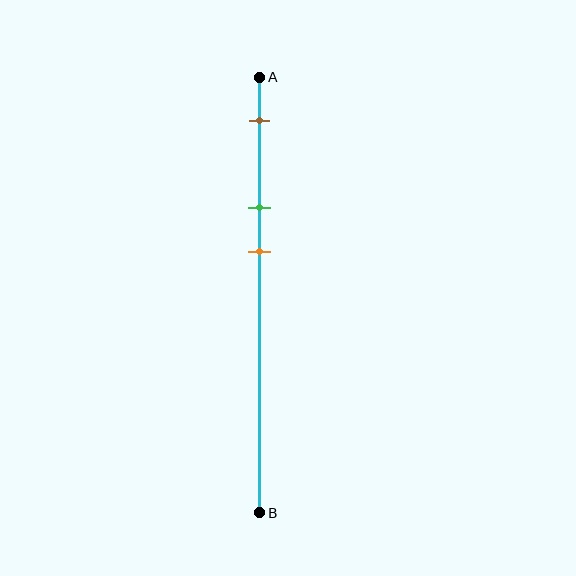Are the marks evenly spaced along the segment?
Yes, the marks are approximately evenly spaced.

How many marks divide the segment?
There are 3 marks dividing the segment.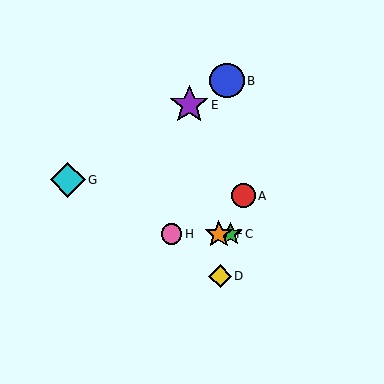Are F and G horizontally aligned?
No, F is at y≈234 and G is at y≈180.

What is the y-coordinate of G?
Object G is at y≈180.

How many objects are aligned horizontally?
3 objects (C, F, H) are aligned horizontally.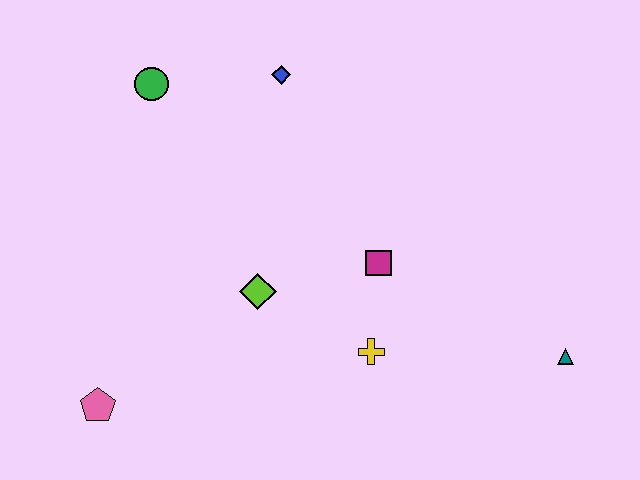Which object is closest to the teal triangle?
The yellow cross is closest to the teal triangle.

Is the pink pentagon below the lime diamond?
Yes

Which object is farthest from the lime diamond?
The teal triangle is farthest from the lime diamond.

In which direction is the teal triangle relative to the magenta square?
The teal triangle is to the right of the magenta square.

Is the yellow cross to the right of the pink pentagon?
Yes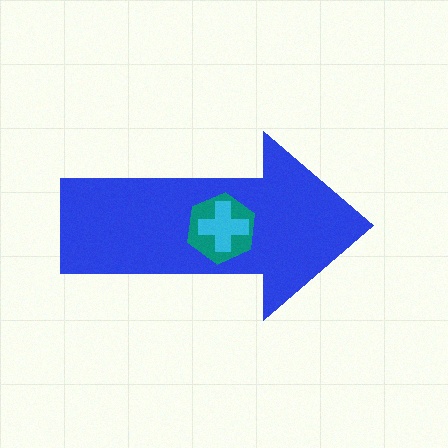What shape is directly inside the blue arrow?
The teal hexagon.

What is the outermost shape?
The blue arrow.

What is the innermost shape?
The cyan cross.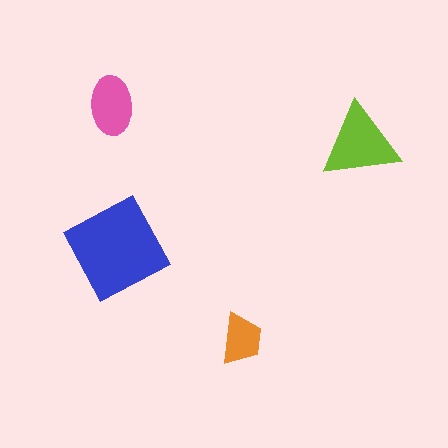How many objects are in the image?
There are 4 objects in the image.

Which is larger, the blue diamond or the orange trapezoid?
The blue diamond.